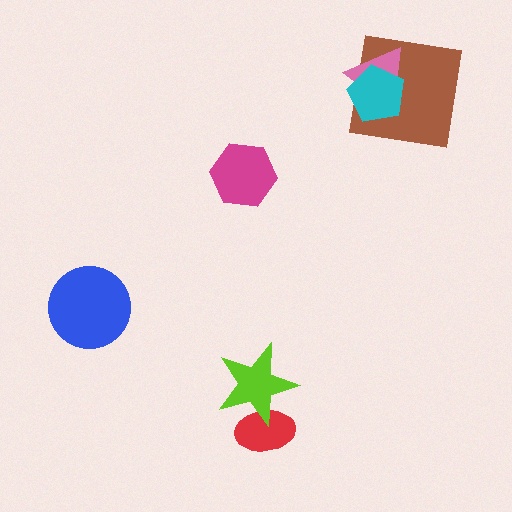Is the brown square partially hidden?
Yes, it is partially covered by another shape.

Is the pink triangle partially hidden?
Yes, it is partially covered by another shape.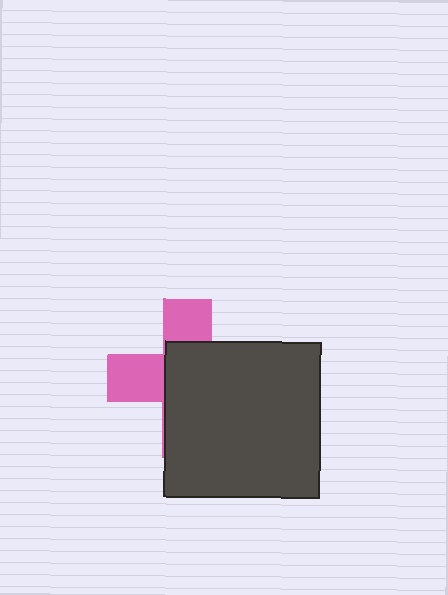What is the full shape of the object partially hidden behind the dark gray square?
The partially hidden object is a pink cross.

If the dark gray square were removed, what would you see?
You would see the complete pink cross.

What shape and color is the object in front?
The object in front is a dark gray square.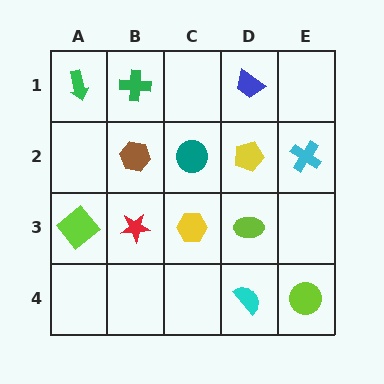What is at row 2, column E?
A cyan cross.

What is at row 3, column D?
A lime ellipse.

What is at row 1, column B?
A green cross.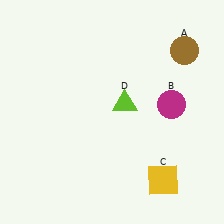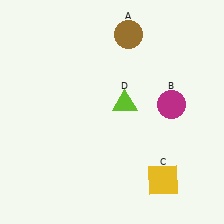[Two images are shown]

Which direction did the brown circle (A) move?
The brown circle (A) moved left.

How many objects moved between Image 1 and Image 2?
1 object moved between the two images.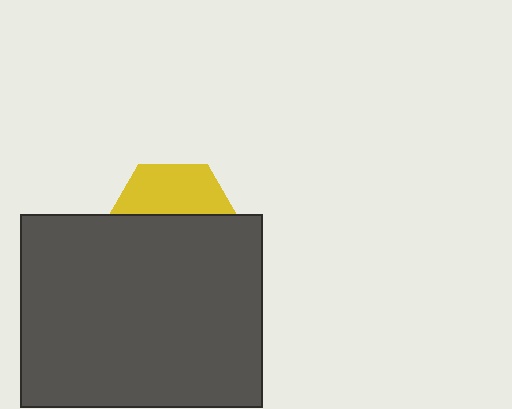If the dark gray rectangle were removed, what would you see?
You would see the complete yellow hexagon.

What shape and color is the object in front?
The object in front is a dark gray rectangle.